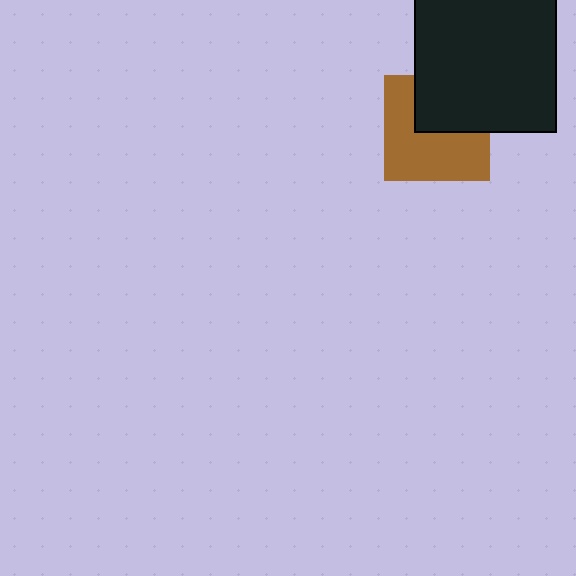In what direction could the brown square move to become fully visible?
The brown square could move down. That would shift it out from behind the black square entirely.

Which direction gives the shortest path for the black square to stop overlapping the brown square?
Moving up gives the shortest separation.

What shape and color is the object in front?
The object in front is a black square.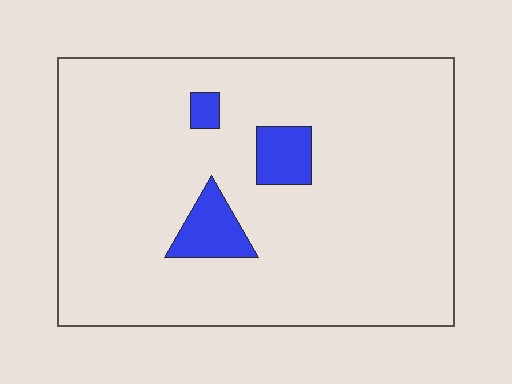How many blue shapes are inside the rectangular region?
3.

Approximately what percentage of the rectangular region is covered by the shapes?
Approximately 10%.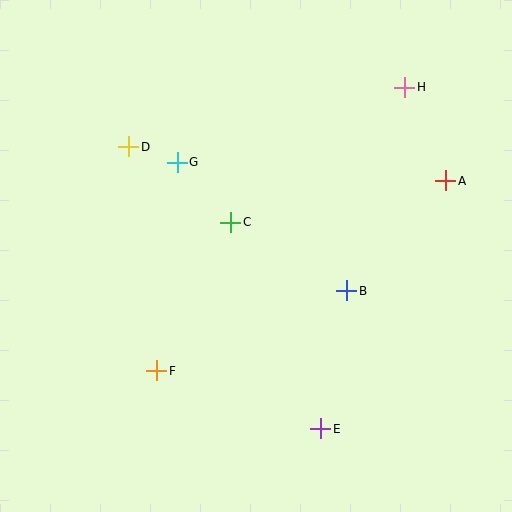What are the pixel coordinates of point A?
Point A is at (446, 181).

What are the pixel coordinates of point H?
Point H is at (405, 87).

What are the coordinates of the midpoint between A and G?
The midpoint between A and G is at (311, 172).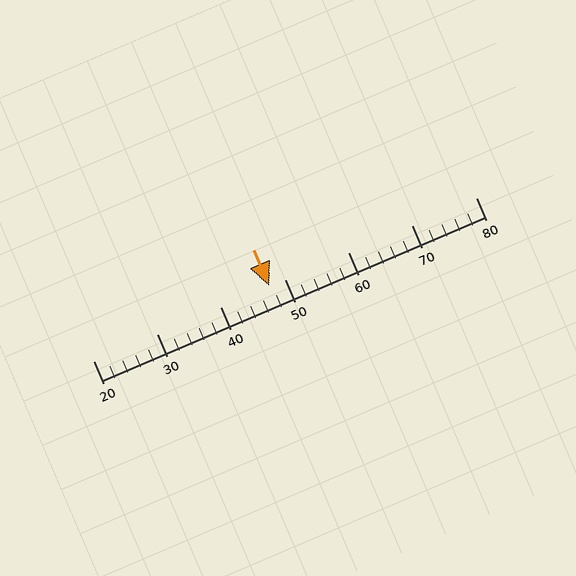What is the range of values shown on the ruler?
The ruler shows values from 20 to 80.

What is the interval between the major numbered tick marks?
The major tick marks are spaced 10 units apart.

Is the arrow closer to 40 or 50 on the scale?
The arrow is closer to 50.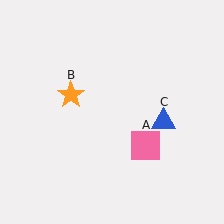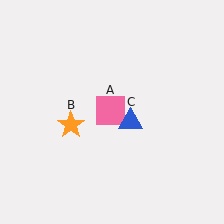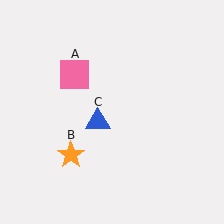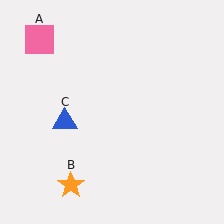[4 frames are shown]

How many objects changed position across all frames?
3 objects changed position: pink square (object A), orange star (object B), blue triangle (object C).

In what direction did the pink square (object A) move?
The pink square (object A) moved up and to the left.